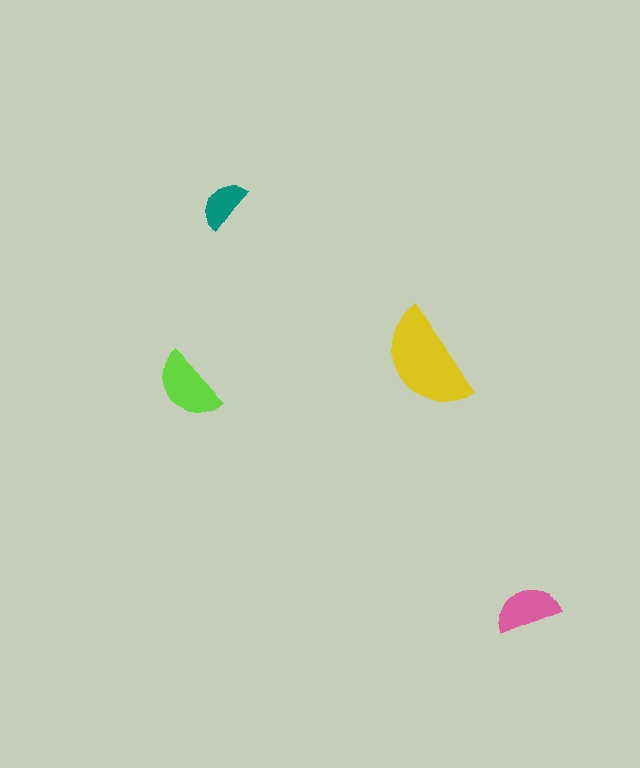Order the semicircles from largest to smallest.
the yellow one, the lime one, the pink one, the teal one.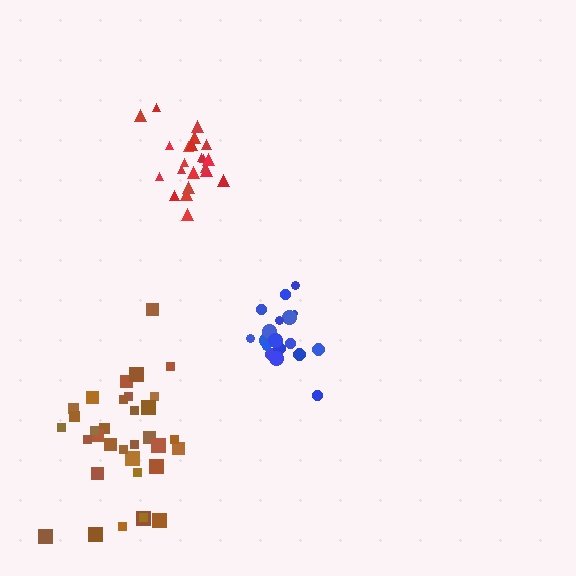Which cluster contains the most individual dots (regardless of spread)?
Brown (35).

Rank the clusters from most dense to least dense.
red, blue, brown.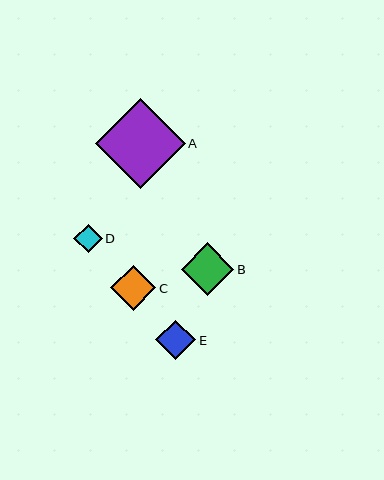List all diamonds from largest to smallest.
From largest to smallest: A, B, C, E, D.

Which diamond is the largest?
Diamond A is the largest with a size of approximately 90 pixels.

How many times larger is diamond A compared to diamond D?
Diamond A is approximately 3.2 times the size of diamond D.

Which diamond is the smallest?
Diamond D is the smallest with a size of approximately 28 pixels.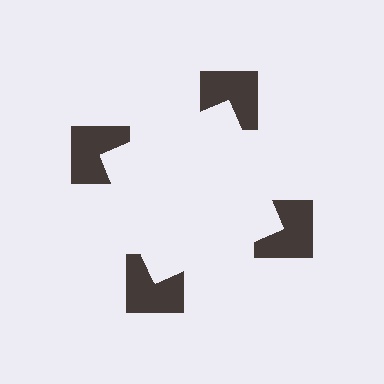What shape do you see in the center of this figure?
An illusory square — its edges are inferred from the aligned wedge cuts in the notched squares, not physically drawn.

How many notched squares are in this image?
There are 4 — one at each vertex of the illusory square.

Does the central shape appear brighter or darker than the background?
It typically appears slightly brighter than the background, even though no actual brightness change is drawn.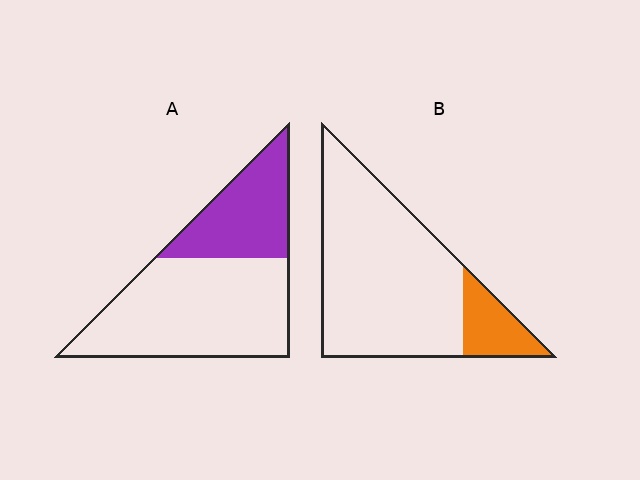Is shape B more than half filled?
No.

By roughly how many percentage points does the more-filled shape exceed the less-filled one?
By roughly 15 percentage points (A over B).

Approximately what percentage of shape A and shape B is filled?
A is approximately 35% and B is approximately 15%.